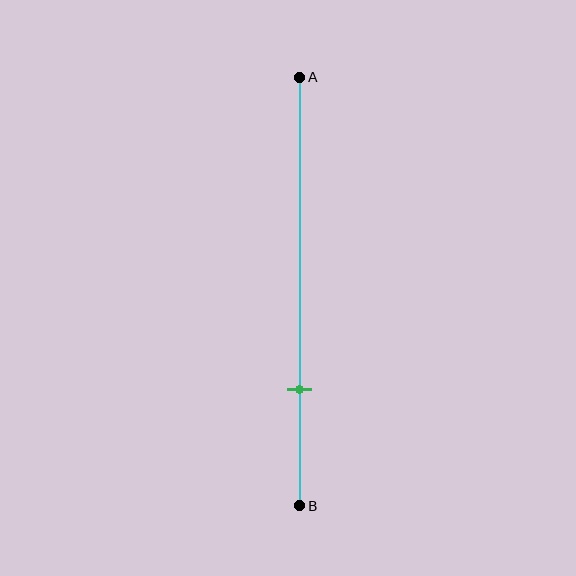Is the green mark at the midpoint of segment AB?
No, the mark is at about 75% from A, not at the 50% midpoint.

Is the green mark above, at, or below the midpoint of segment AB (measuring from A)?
The green mark is below the midpoint of segment AB.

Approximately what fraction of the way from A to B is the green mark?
The green mark is approximately 75% of the way from A to B.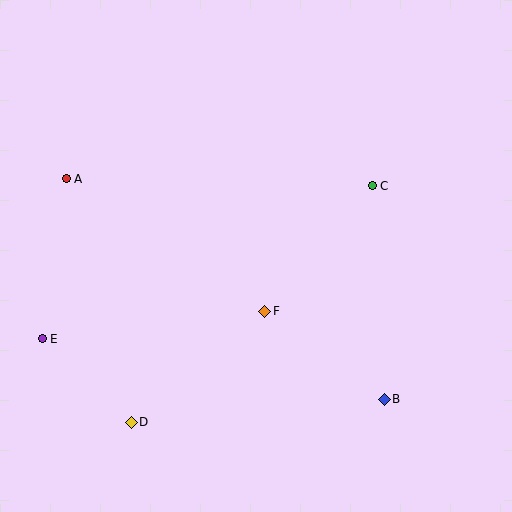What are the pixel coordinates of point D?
Point D is at (131, 422).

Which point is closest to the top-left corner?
Point A is closest to the top-left corner.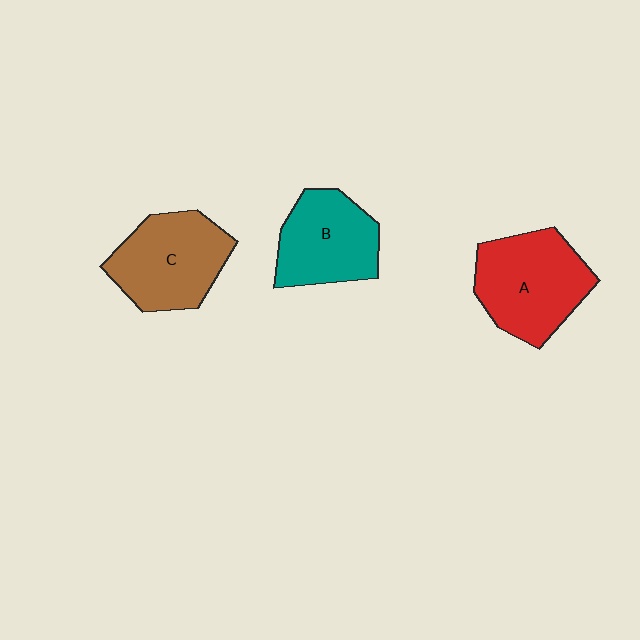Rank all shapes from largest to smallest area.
From largest to smallest: A (red), C (brown), B (teal).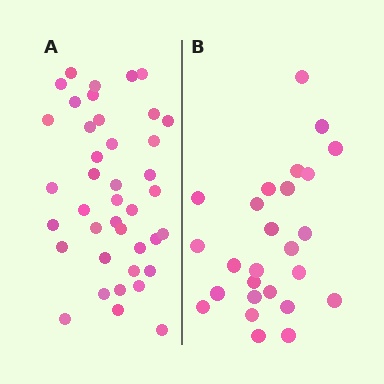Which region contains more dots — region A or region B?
Region A (the left region) has more dots.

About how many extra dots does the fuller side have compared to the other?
Region A has approximately 15 more dots than region B.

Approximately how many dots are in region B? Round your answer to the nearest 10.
About 30 dots. (The exact count is 26, which rounds to 30.)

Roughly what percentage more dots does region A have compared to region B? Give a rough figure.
About 55% more.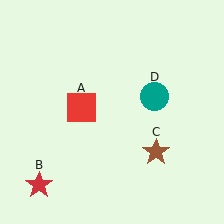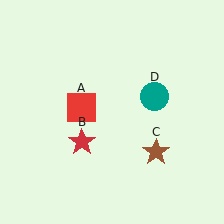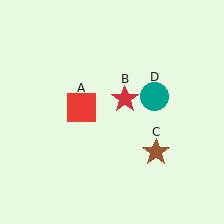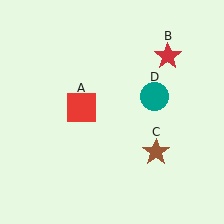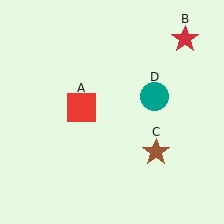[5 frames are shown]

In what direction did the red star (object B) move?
The red star (object B) moved up and to the right.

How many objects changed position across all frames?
1 object changed position: red star (object B).